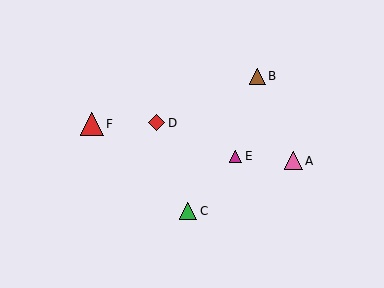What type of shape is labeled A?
Shape A is a pink triangle.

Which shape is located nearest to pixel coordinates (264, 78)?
The brown triangle (labeled B) at (258, 76) is nearest to that location.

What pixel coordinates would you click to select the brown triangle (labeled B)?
Click at (258, 76) to select the brown triangle B.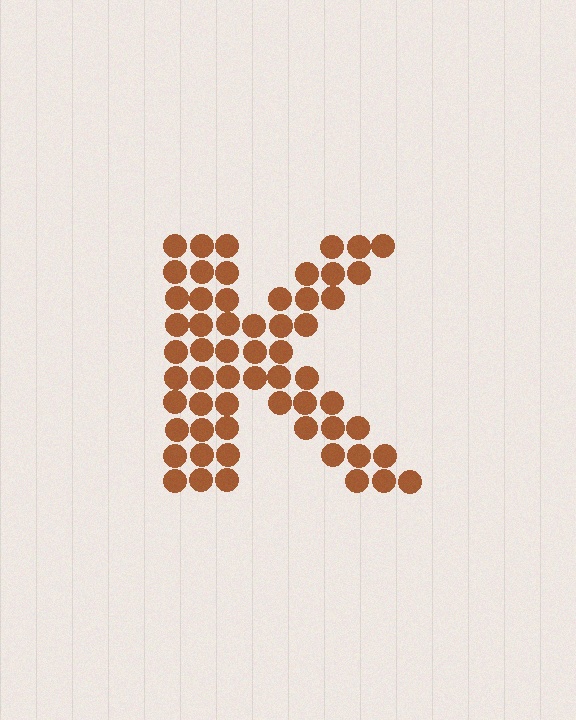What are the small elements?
The small elements are circles.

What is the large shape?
The large shape is the letter K.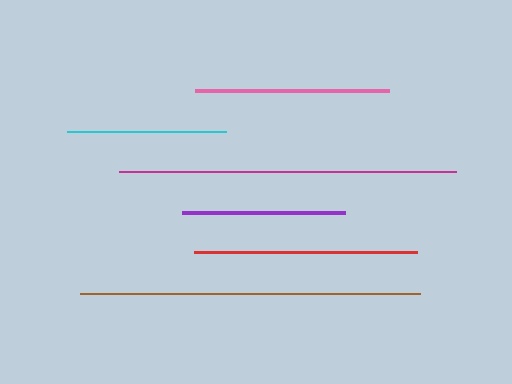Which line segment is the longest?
The brown line is the longest at approximately 341 pixels.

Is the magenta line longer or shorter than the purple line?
The magenta line is longer than the purple line.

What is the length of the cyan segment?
The cyan segment is approximately 159 pixels long.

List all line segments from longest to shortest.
From longest to shortest: brown, magenta, red, pink, purple, cyan.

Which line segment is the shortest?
The cyan line is the shortest at approximately 159 pixels.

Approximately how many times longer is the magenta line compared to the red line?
The magenta line is approximately 1.5 times the length of the red line.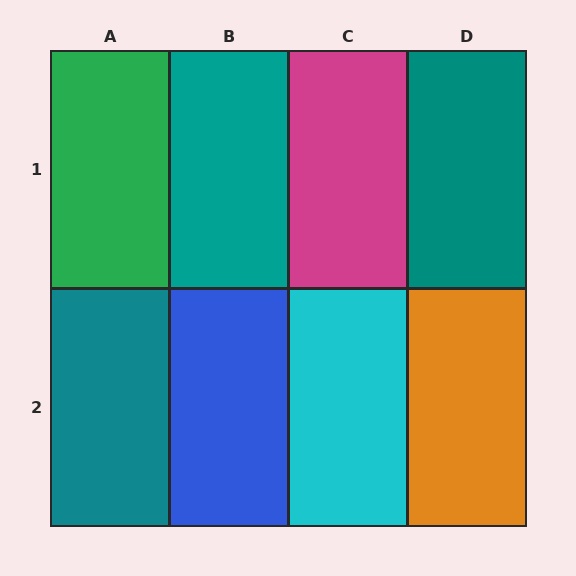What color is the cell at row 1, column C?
Magenta.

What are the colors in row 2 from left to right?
Teal, blue, cyan, orange.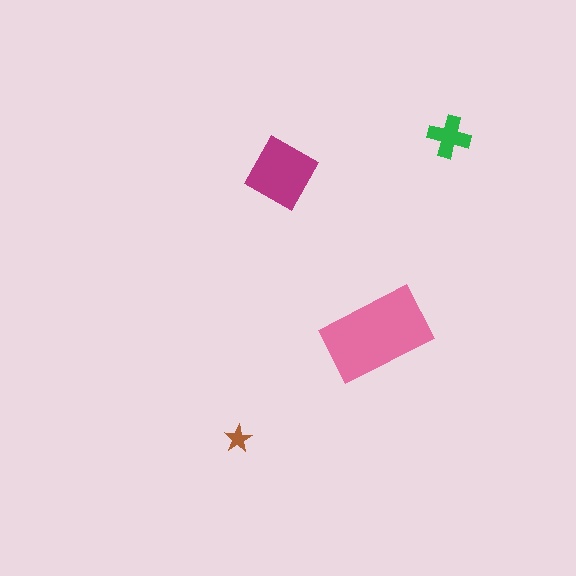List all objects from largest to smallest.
The pink rectangle, the magenta diamond, the green cross, the brown star.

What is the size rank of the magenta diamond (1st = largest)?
2nd.